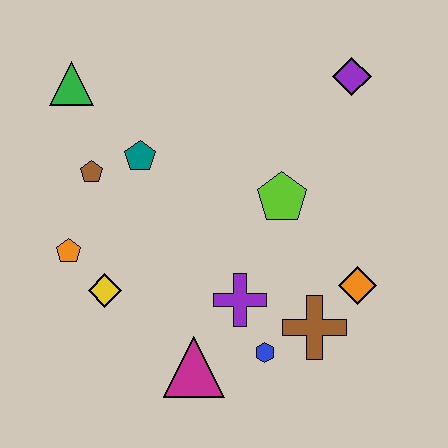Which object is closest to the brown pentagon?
The teal pentagon is closest to the brown pentagon.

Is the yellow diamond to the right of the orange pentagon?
Yes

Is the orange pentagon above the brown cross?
Yes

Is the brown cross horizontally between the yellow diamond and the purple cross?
No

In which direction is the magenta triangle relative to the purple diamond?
The magenta triangle is below the purple diamond.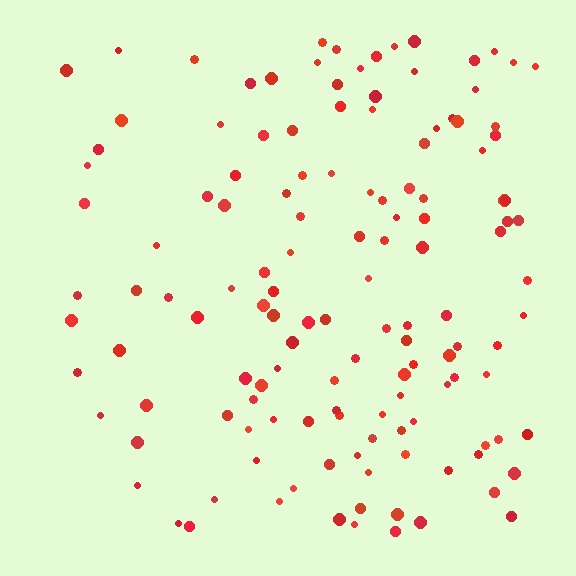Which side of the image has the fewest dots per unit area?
The left.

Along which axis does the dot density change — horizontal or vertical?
Horizontal.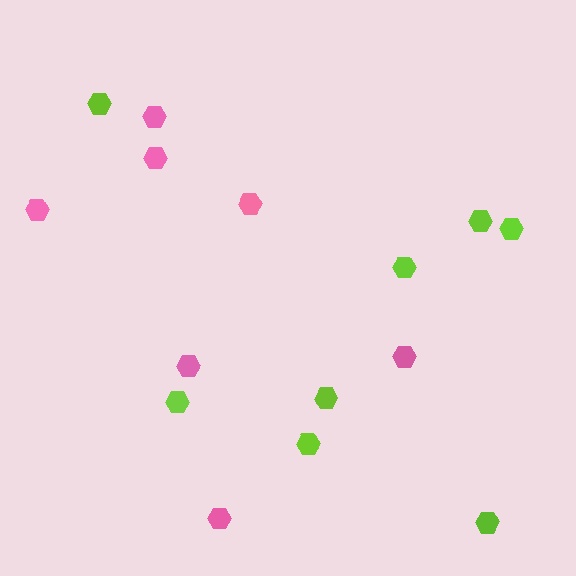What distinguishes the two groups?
There are 2 groups: one group of lime hexagons (8) and one group of pink hexagons (7).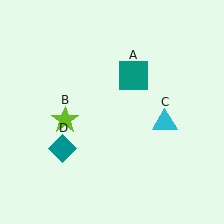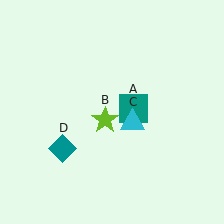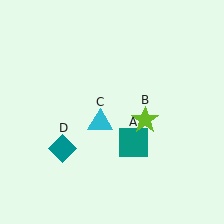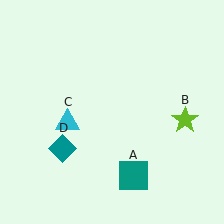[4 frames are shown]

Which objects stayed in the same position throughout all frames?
Teal diamond (object D) remained stationary.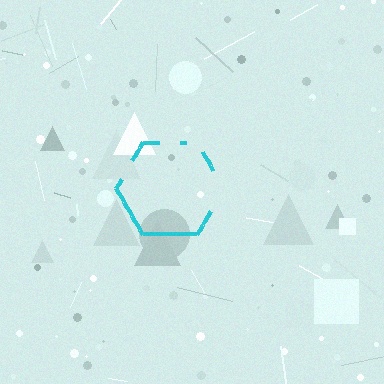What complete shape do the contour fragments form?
The contour fragments form a hexagon.